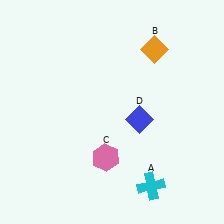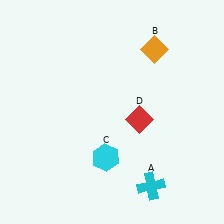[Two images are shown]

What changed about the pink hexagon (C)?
In Image 1, C is pink. In Image 2, it changed to cyan.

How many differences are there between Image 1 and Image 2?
There are 2 differences between the two images.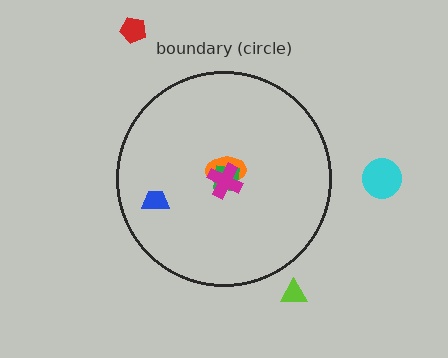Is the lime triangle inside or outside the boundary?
Outside.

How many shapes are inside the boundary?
4 inside, 3 outside.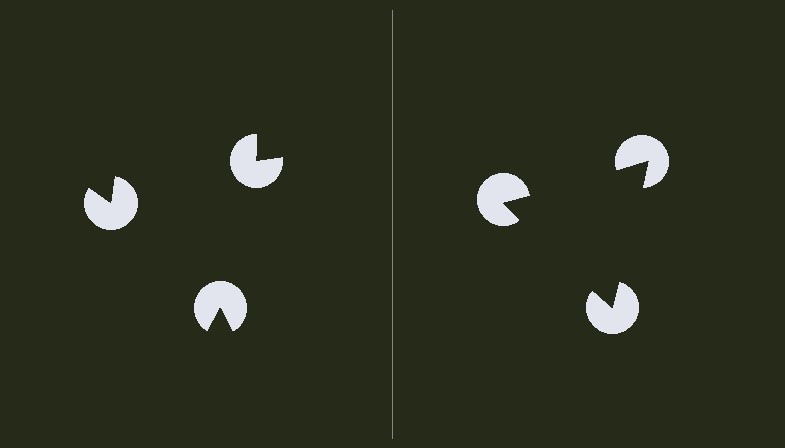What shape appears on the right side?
An illusory triangle.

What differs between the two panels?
The pac-man discs are positioned identically on both sides; only the wedge orientations differ. On the right they align to a triangle; on the left they are misaligned.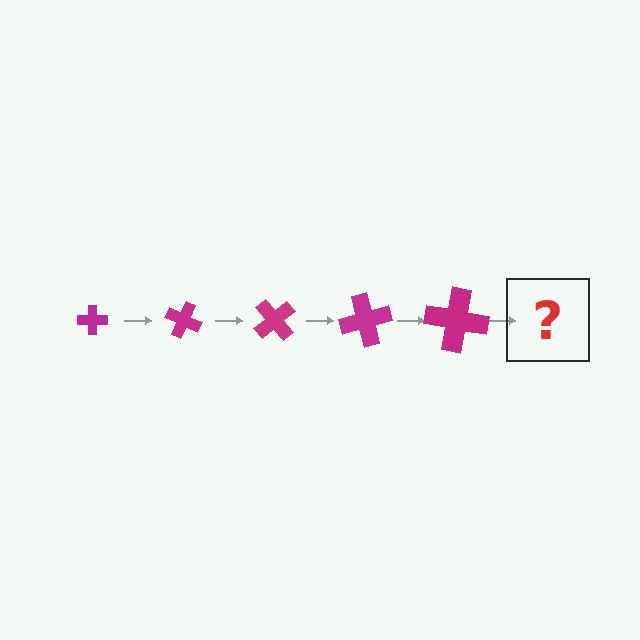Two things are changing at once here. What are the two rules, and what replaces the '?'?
The two rules are that the cross grows larger each step and it rotates 25 degrees each step. The '?' should be a cross, larger than the previous one and rotated 125 degrees from the start.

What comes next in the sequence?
The next element should be a cross, larger than the previous one and rotated 125 degrees from the start.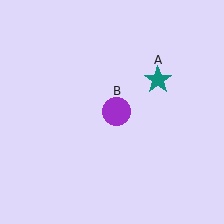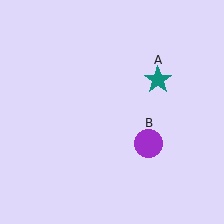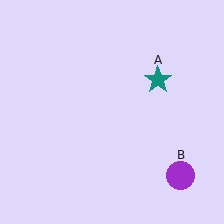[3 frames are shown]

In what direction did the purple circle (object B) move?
The purple circle (object B) moved down and to the right.